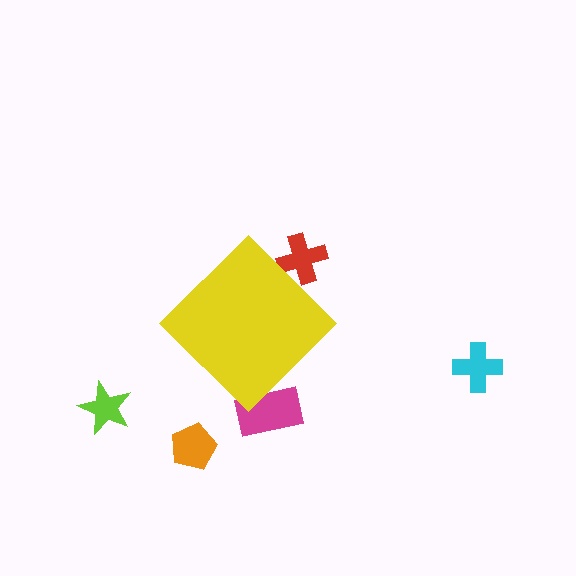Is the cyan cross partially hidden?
No, the cyan cross is fully visible.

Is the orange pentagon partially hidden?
No, the orange pentagon is fully visible.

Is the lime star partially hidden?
No, the lime star is fully visible.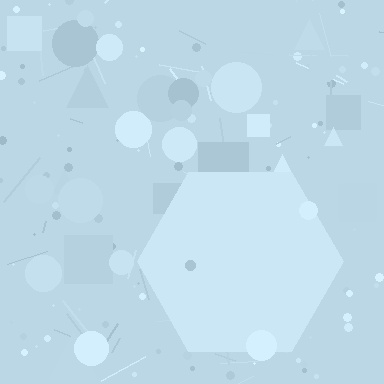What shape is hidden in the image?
A hexagon is hidden in the image.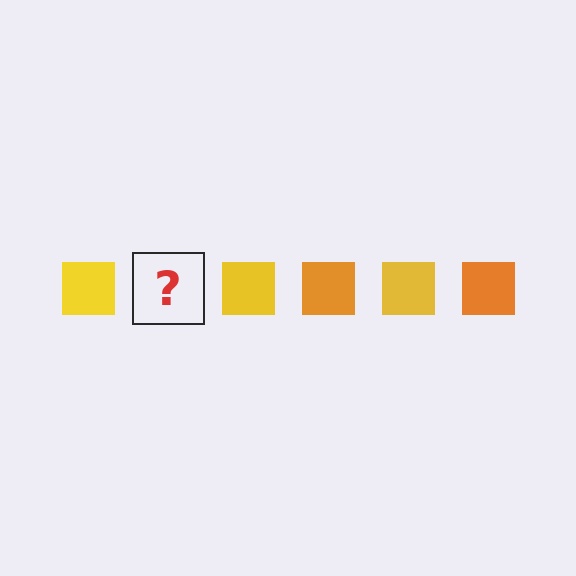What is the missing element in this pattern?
The missing element is an orange square.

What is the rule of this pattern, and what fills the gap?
The rule is that the pattern cycles through yellow, orange squares. The gap should be filled with an orange square.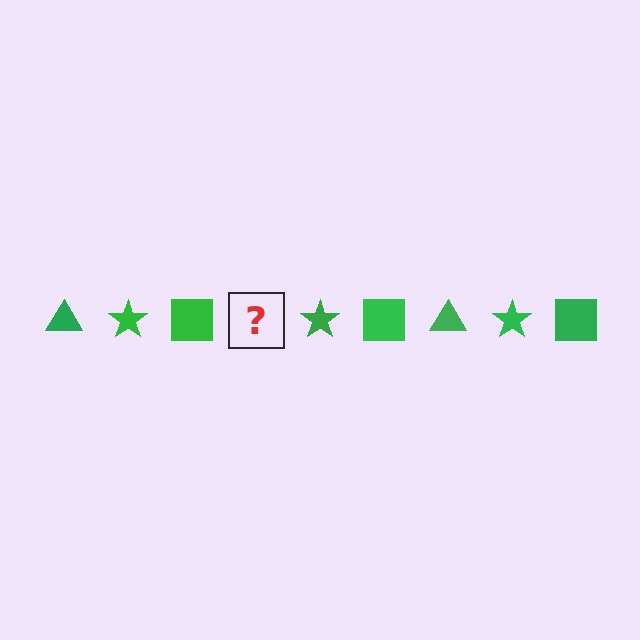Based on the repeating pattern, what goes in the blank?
The blank should be a green triangle.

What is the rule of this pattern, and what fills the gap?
The rule is that the pattern cycles through triangle, star, square shapes in green. The gap should be filled with a green triangle.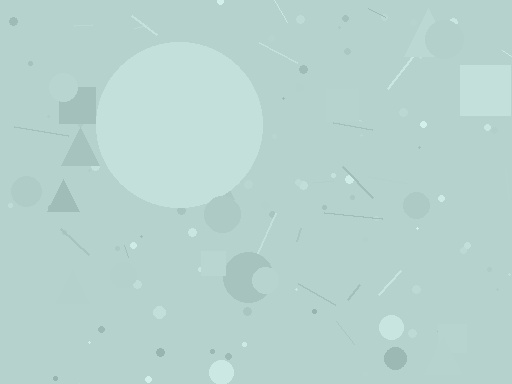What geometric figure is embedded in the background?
A circle is embedded in the background.